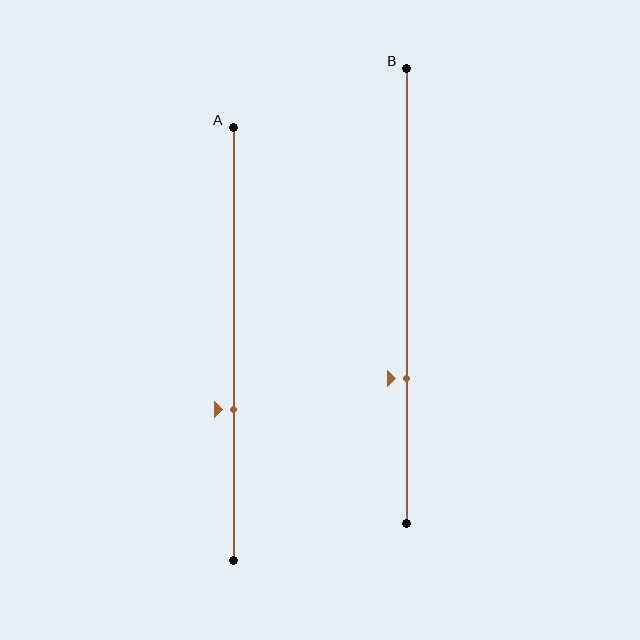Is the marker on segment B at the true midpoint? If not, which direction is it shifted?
No, the marker on segment B is shifted downward by about 18% of the segment length.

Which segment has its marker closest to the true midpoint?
Segment A has its marker closest to the true midpoint.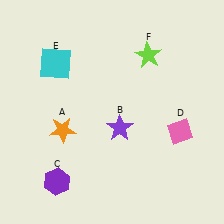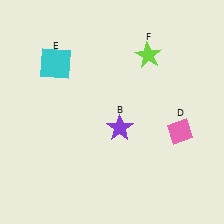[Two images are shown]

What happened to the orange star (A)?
The orange star (A) was removed in Image 2. It was in the bottom-left area of Image 1.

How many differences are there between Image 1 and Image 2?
There are 2 differences between the two images.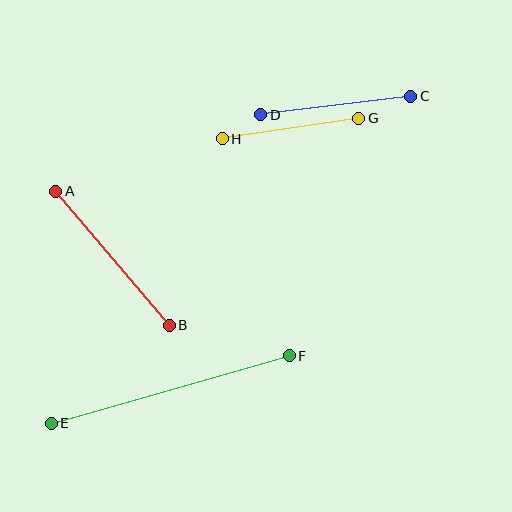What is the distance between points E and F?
The distance is approximately 247 pixels.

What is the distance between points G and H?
The distance is approximately 138 pixels.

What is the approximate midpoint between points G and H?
The midpoint is at approximately (290, 128) pixels.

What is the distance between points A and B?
The distance is approximately 176 pixels.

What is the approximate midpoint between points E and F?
The midpoint is at approximately (170, 389) pixels.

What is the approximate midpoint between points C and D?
The midpoint is at approximately (336, 106) pixels.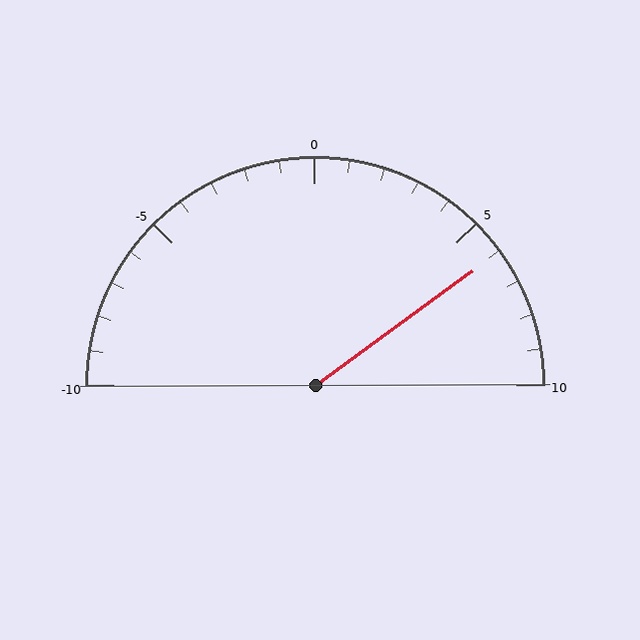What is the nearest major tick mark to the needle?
The nearest major tick mark is 5.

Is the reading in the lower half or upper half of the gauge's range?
The reading is in the upper half of the range (-10 to 10).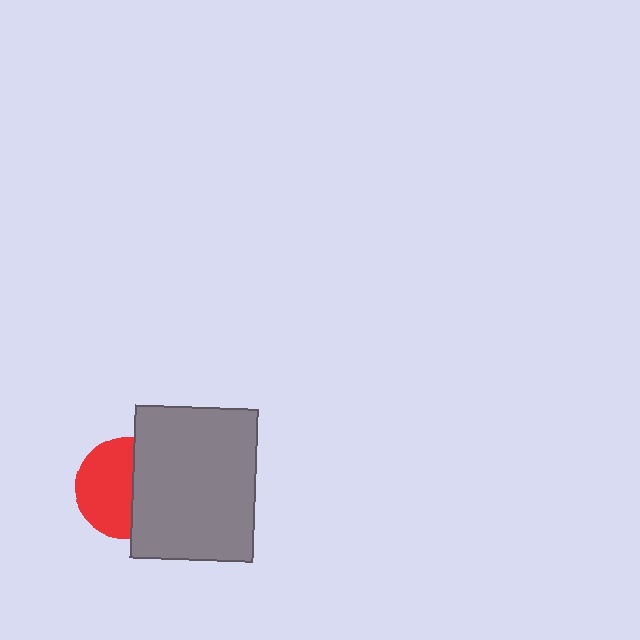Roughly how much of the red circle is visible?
About half of it is visible (roughly 57%).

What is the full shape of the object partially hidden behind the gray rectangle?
The partially hidden object is a red circle.